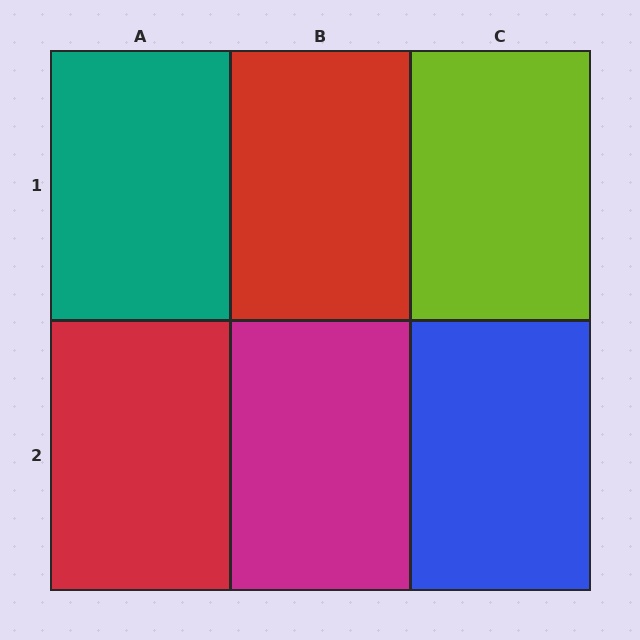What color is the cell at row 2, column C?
Blue.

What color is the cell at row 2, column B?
Magenta.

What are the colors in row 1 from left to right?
Teal, red, lime.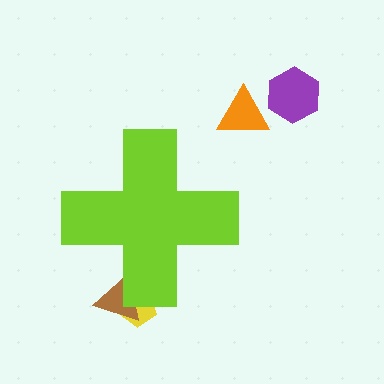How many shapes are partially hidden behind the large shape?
2 shapes are partially hidden.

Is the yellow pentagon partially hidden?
Yes, the yellow pentagon is partially hidden behind the lime cross.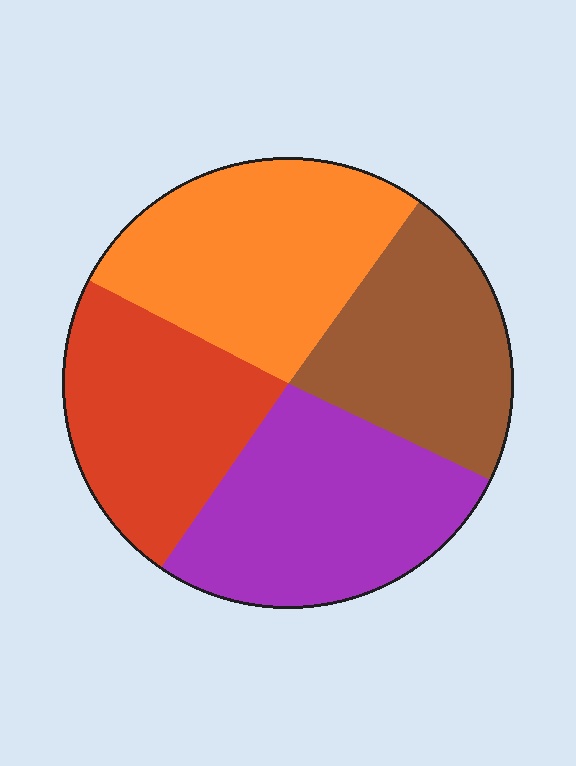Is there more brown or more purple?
Purple.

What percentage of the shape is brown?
Brown takes up about one fifth (1/5) of the shape.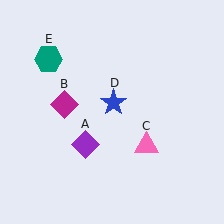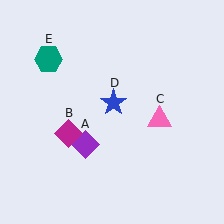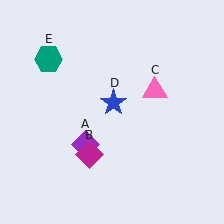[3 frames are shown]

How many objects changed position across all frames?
2 objects changed position: magenta diamond (object B), pink triangle (object C).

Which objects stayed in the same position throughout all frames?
Purple diamond (object A) and blue star (object D) and teal hexagon (object E) remained stationary.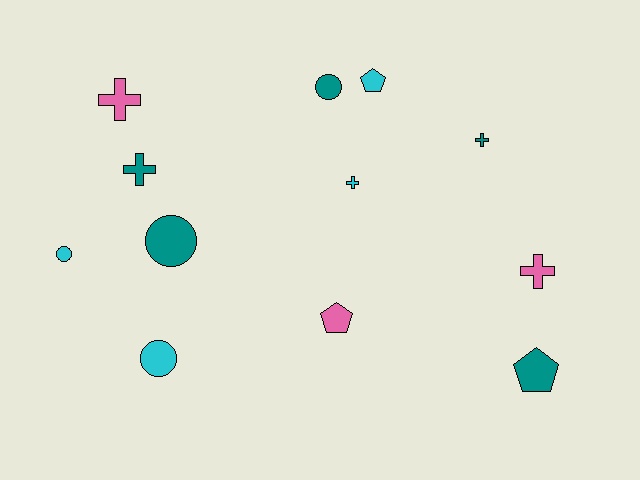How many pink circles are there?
There are no pink circles.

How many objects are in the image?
There are 12 objects.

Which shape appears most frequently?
Cross, with 5 objects.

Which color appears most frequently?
Teal, with 5 objects.